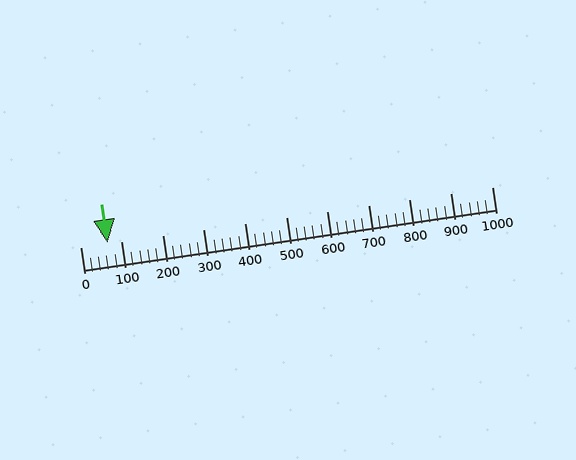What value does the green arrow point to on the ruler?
The green arrow points to approximately 66.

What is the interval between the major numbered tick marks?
The major tick marks are spaced 100 units apart.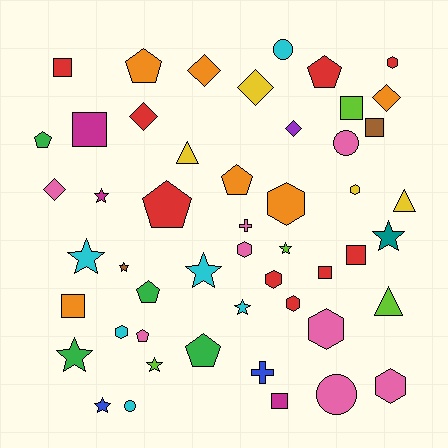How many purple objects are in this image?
There is 1 purple object.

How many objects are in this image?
There are 50 objects.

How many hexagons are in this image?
There are 9 hexagons.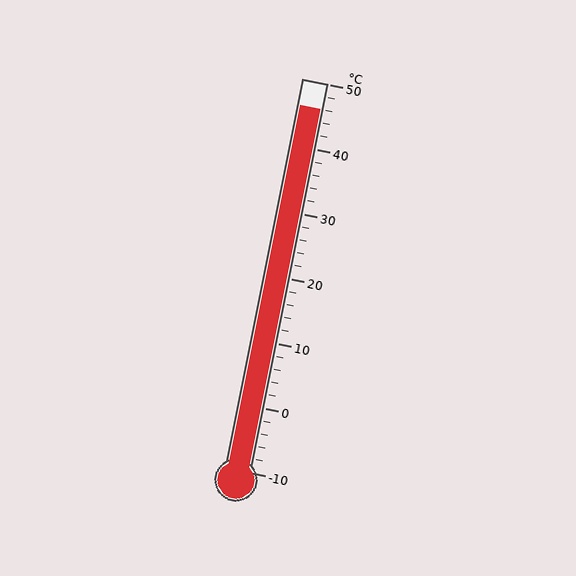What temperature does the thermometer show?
The thermometer shows approximately 46°C.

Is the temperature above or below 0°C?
The temperature is above 0°C.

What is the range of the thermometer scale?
The thermometer scale ranges from -10°C to 50°C.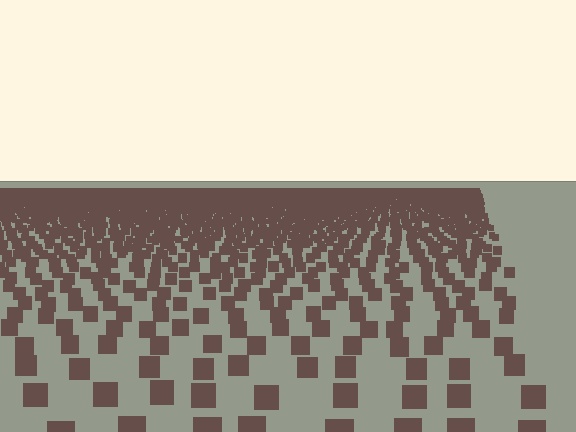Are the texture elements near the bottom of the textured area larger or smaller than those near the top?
Larger. Near the bottom, elements are closer to the viewer and appear at a bigger on-screen size.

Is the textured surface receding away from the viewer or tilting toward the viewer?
The surface is receding away from the viewer. Texture elements get smaller and denser toward the top.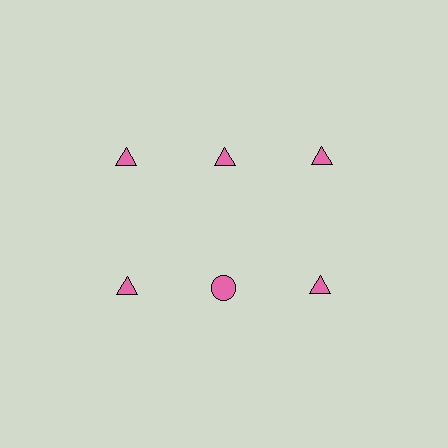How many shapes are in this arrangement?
There are 6 shapes arranged in a grid pattern.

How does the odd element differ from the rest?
It has a different shape: circle instead of triangle.